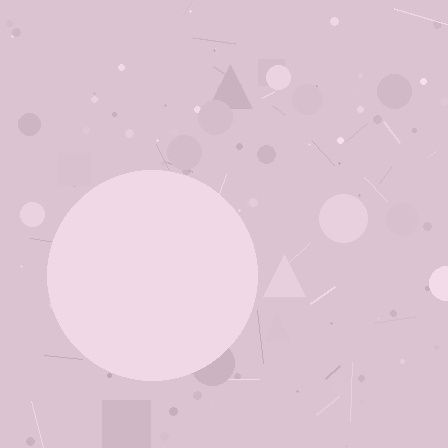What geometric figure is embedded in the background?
A circle is embedded in the background.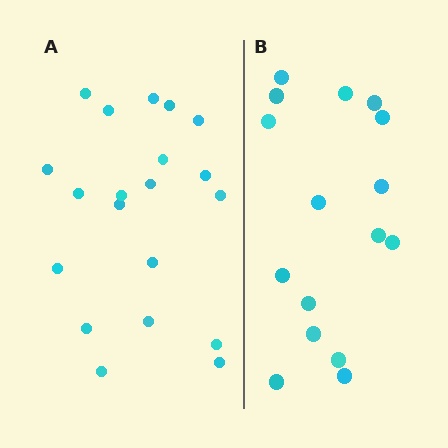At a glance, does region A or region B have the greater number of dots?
Region A (the left region) has more dots.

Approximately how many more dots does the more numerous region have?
Region A has about 4 more dots than region B.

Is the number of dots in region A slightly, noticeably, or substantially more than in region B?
Region A has noticeably more, but not dramatically so. The ratio is roughly 1.2 to 1.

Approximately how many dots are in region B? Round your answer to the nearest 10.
About 20 dots. (The exact count is 16, which rounds to 20.)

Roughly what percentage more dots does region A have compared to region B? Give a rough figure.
About 25% more.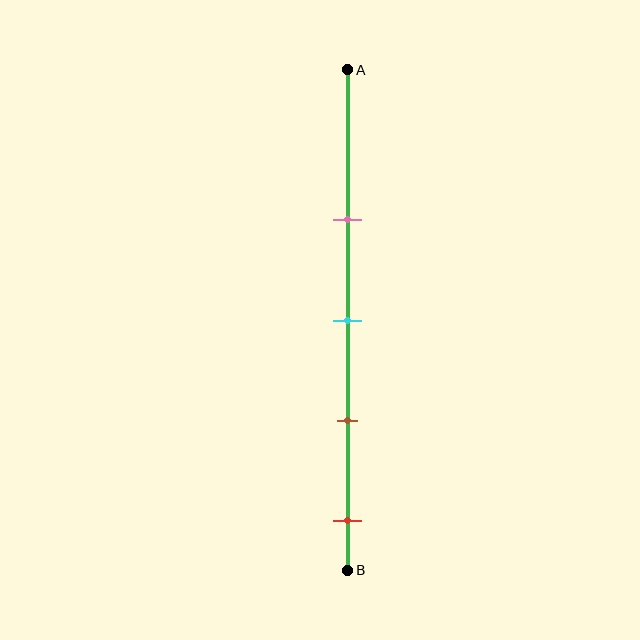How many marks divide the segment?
There are 4 marks dividing the segment.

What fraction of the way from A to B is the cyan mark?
The cyan mark is approximately 50% (0.5) of the way from A to B.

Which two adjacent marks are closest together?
The cyan and brown marks are the closest adjacent pair.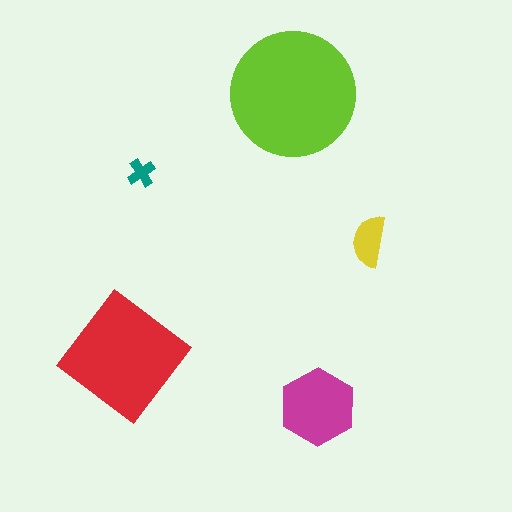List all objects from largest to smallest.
The lime circle, the red diamond, the magenta hexagon, the yellow semicircle, the teal cross.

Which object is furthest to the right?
The yellow semicircle is rightmost.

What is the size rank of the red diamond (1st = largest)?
2nd.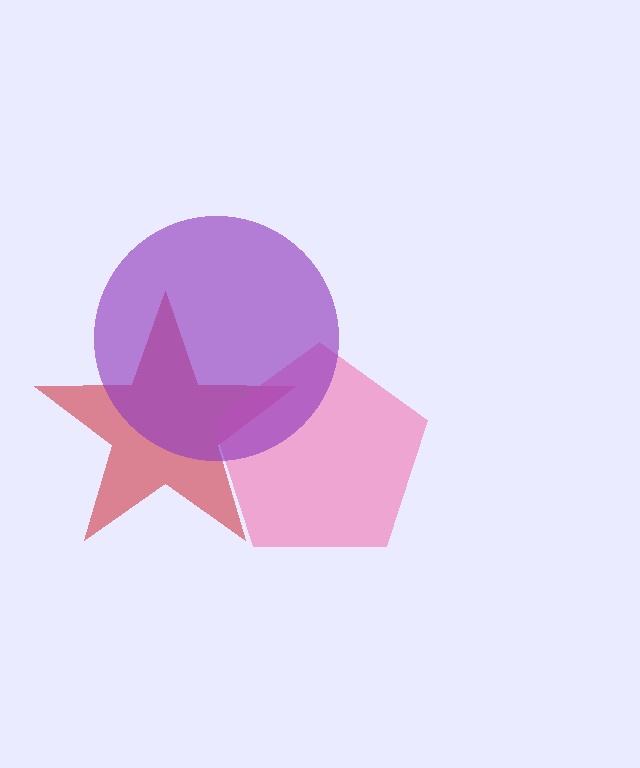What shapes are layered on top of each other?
The layered shapes are: a red star, a pink pentagon, a purple circle.